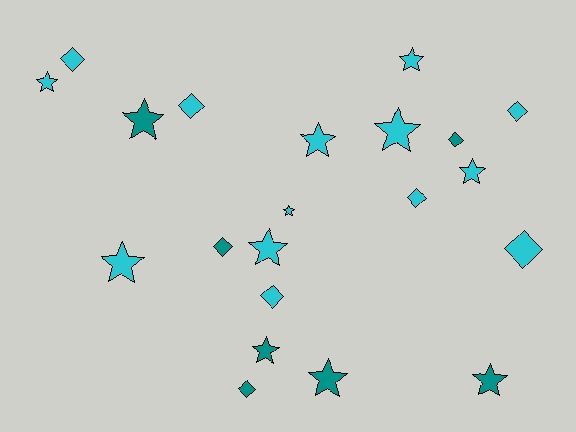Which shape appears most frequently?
Star, with 12 objects.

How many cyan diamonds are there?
There are 6 cyan diamonds.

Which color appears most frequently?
Cyan, with 14 objects.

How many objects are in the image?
There are 21 objects.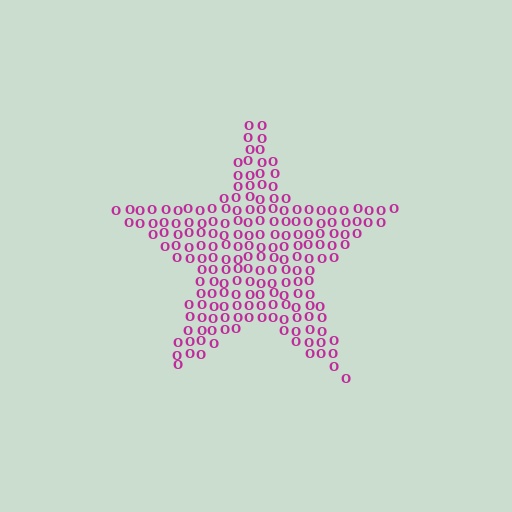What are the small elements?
The small elements are letter O's.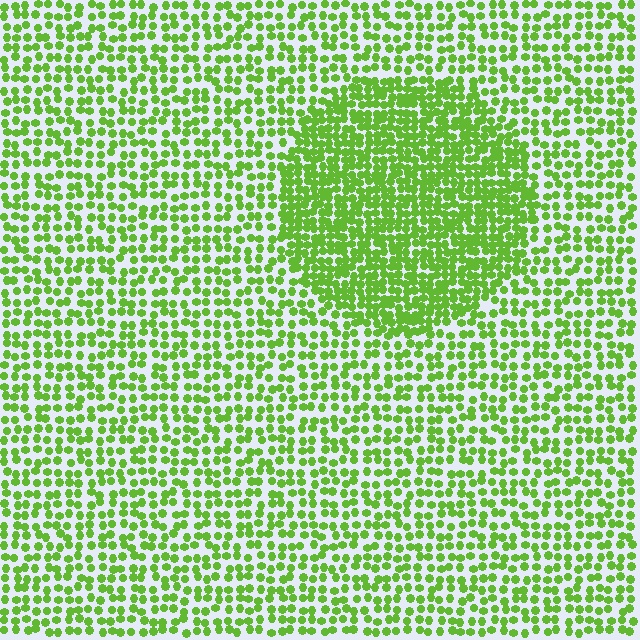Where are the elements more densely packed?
The elements are more densely packed inside the circle boundary.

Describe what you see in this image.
The image contains small lime elements arranged at two different densities. A circle-shaped region is visible where the elements are more densely packed than the surrounding area.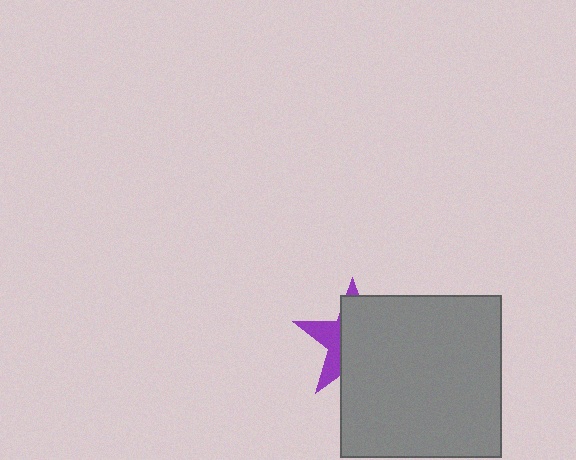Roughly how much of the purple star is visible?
A small part of it is visible (roughly 32%).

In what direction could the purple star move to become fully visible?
The purple star could move left. That would shift it out from behind the gray square entirely.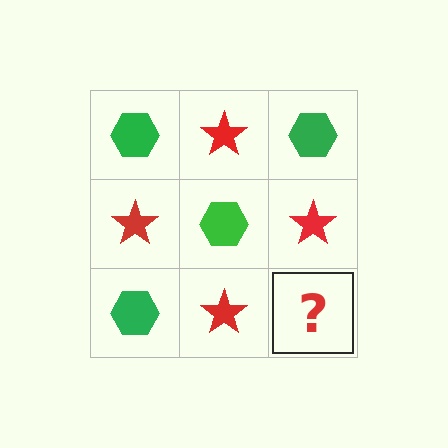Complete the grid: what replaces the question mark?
The question mark should be replaced with a green hexagon.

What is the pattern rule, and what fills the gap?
The rule is that it alternates green hexagon and red star in a checkerboard pattern. The gap should be filled with a green hexagon.